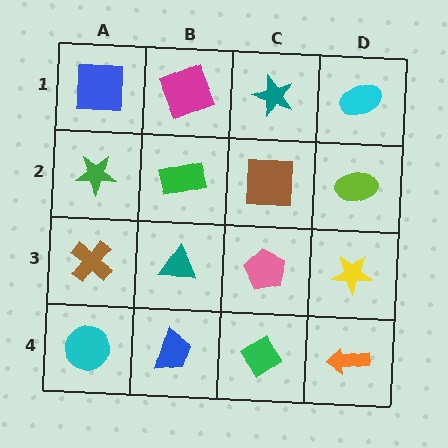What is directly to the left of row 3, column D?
A pink pentagon.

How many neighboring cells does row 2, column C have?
4.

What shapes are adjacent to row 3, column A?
A green star (row 2, column A), a cyan circle (row 4, column A), a teal triangle (row 3, column B).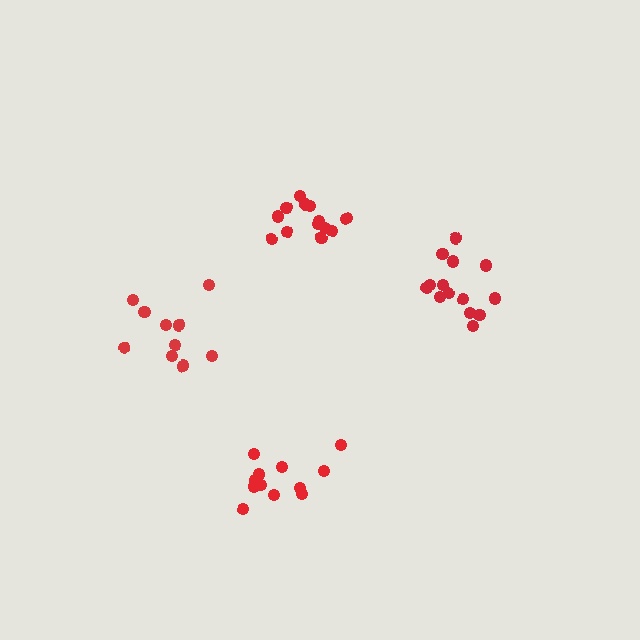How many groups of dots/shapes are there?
There are 4 groups.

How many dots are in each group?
Group 1: 10 dots, Group 2: 13 dots, Group 3: 14 dots, Group 4: 12 dots (49 total).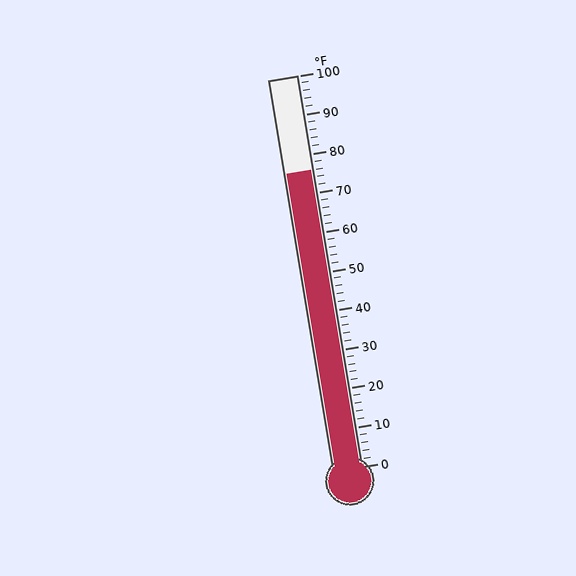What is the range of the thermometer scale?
The thermometer scale ranges from 0°F to 100°F.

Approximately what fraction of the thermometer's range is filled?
The thermometer is filled to approximately 75% of its range.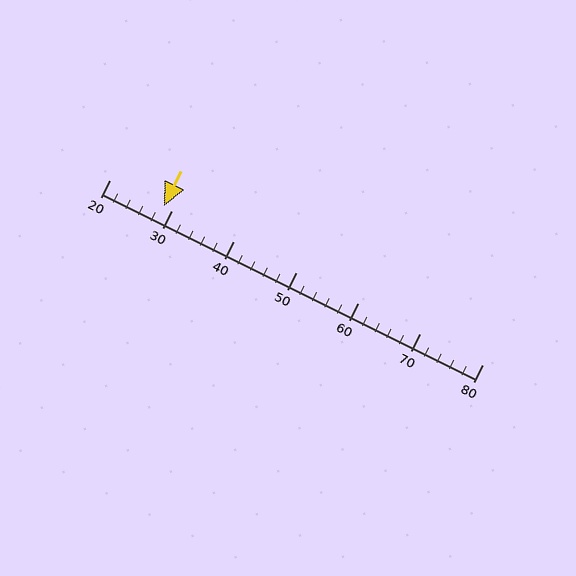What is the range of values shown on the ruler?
The ruler shows values from 20 to 80.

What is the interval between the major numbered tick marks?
The major tick marks are spaced 10 units apart.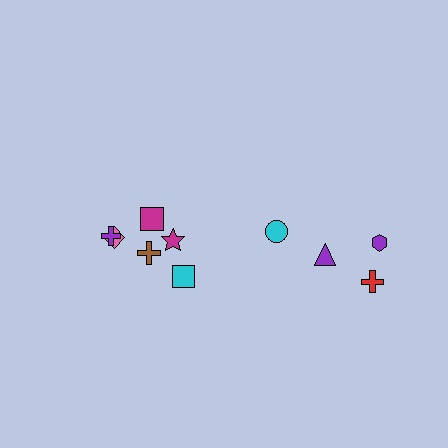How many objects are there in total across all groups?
There are 10 objects.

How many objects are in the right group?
There are 4 objects.